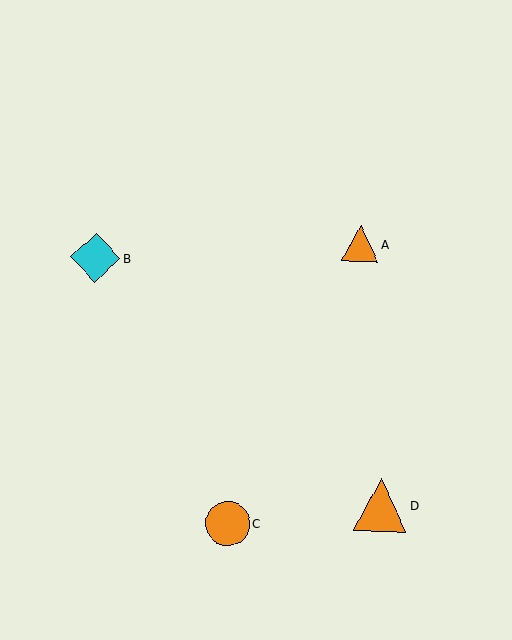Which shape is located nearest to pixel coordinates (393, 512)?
The orange triangle (labeled D) at (380, 505) is nearest to that location.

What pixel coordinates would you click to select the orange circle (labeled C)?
Click at (227, 523) to select the orange circle C.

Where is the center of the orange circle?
The center of the orange circle is at (227, 523).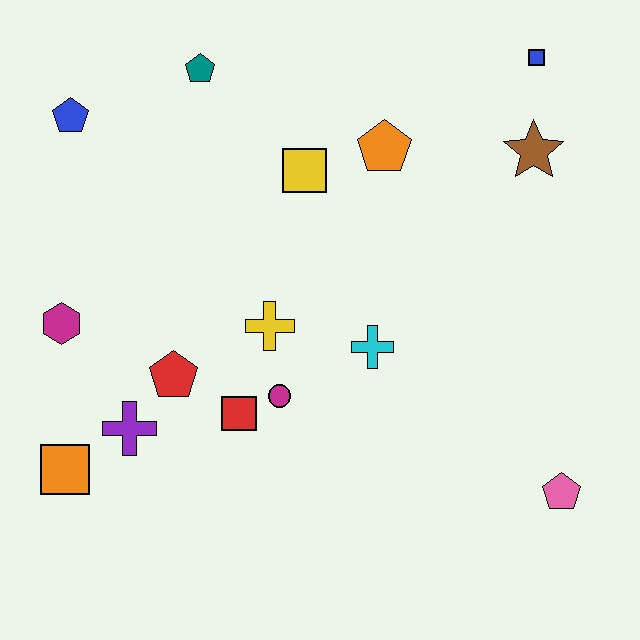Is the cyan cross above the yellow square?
No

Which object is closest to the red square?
The magenta circle is closest to the red square.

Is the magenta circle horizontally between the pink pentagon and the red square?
Yes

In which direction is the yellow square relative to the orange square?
The yellow square is above the orange square.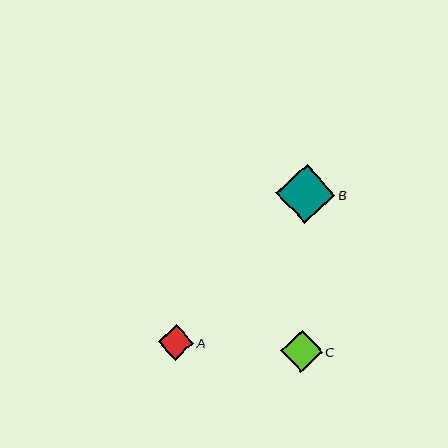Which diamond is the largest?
Diamond B is the largest with a size of approximately 59 pixels.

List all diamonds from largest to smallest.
From largest to smallest: B, C, A.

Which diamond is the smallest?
Diamond A is the smallest with a size of approximately 36 pixels.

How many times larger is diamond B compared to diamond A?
Diamond B is approximately 1.6 times the size of diamond A.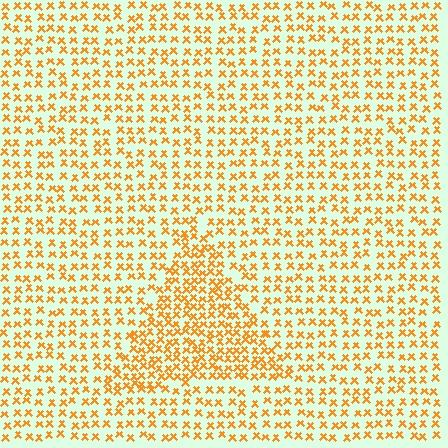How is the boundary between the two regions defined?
The boundary is defined by a change in element density (approximately 1.7x ratio). All elements are the same color, size, and shape.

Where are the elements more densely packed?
The elements are more densely packed inside the triangle boundary.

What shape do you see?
I see a triangle.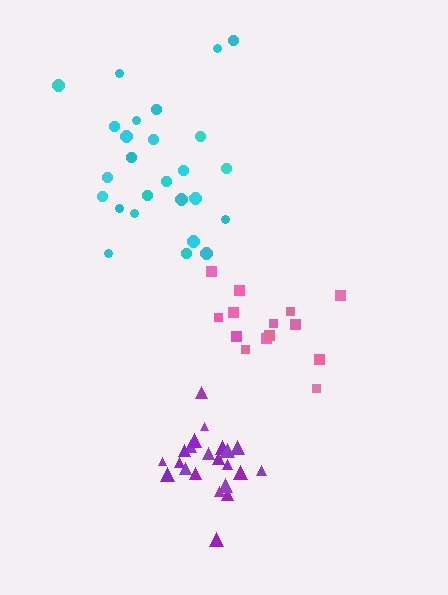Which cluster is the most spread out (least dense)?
Cyan.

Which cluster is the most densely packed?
Purple.